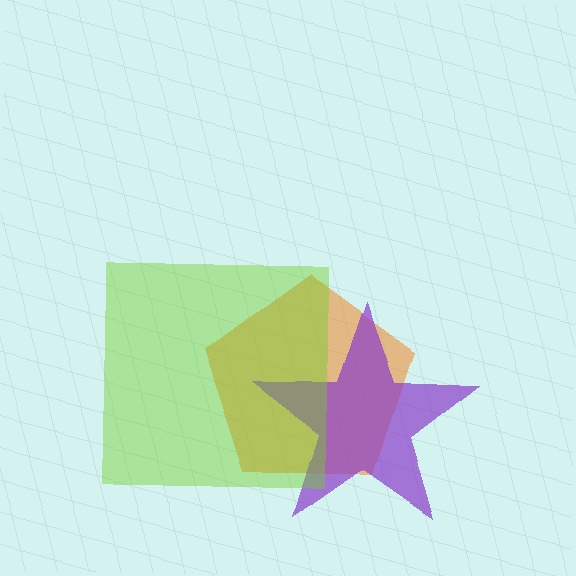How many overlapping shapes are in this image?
There are 3 overlapping shapes in the image.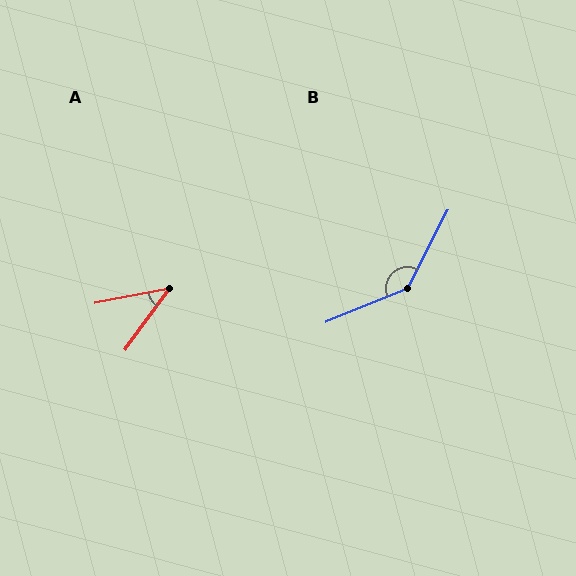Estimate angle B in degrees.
Approximately 140 degrees.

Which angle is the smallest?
A, at approximately 43 degrees.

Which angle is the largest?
B, at approximately 140 degrees.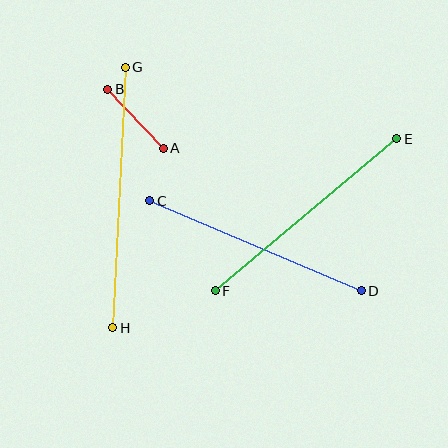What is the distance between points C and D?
The distance is approximately 230 pixels.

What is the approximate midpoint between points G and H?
The midpoint is at approximately (119, 197) pixels.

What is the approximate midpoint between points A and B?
The midpoint is at approximately (135, 119) pixels.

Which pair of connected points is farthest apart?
Points G and H are farthest apart.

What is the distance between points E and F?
The distance is approximately 237 pixels.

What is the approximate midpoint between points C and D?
The midpoint is at approximately (255, 246) pixels.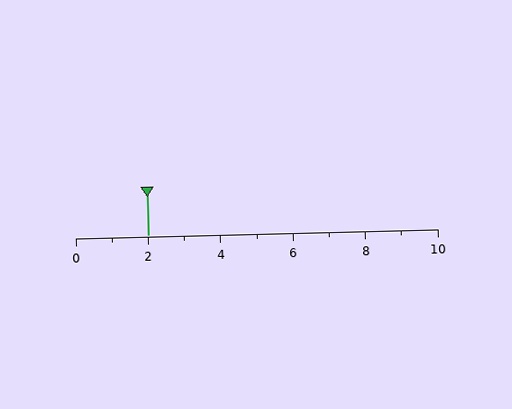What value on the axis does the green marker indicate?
The marker indicates approximately 2.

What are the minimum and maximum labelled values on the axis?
The axis runs from 0 to 10.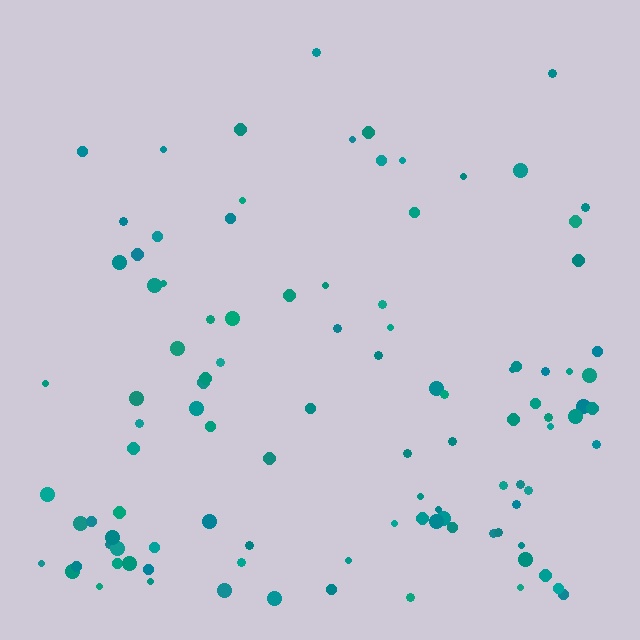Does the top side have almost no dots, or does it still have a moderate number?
Still a moderate number, just noticeably fewer than the bottom.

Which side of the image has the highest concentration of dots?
The bottom.